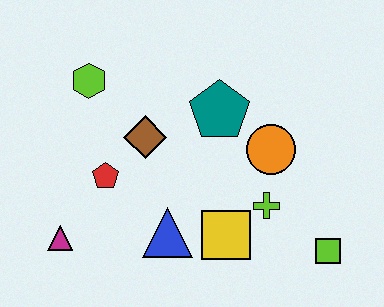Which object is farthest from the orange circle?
The magenta triangle is farthest from the orange circle.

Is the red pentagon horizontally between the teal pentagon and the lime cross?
No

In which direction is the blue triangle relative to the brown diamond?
The blue triangle is below the brown diamond.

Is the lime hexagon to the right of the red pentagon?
No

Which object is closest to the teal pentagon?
The orange circle is closest to the teal pentagon.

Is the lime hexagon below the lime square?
No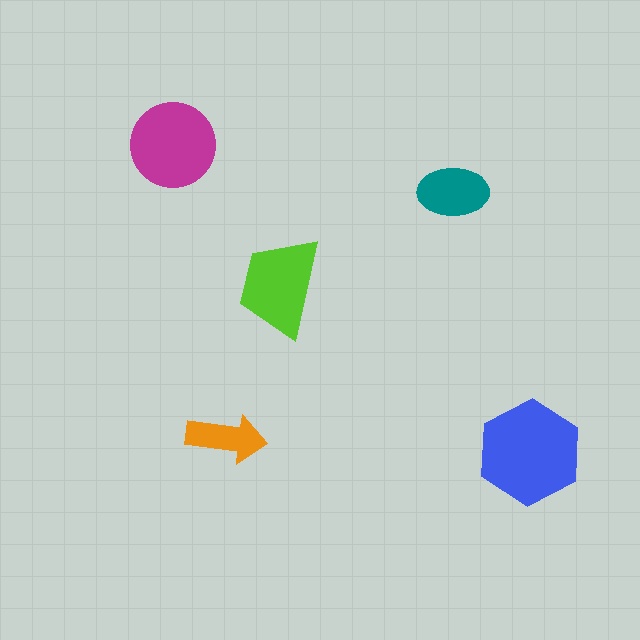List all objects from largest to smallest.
The blue hexagon, the magenta circle, the lime trapezoid, the teal ellipse, the orange arrow.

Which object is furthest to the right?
The blue hexagon is rightmost.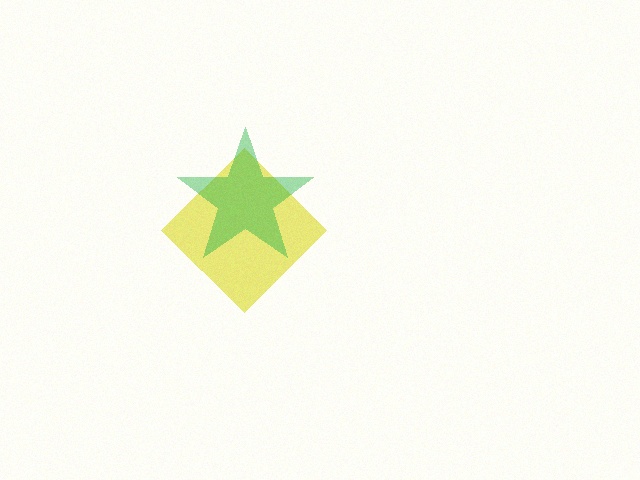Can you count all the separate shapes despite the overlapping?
Yes, there are 2 separate shapes.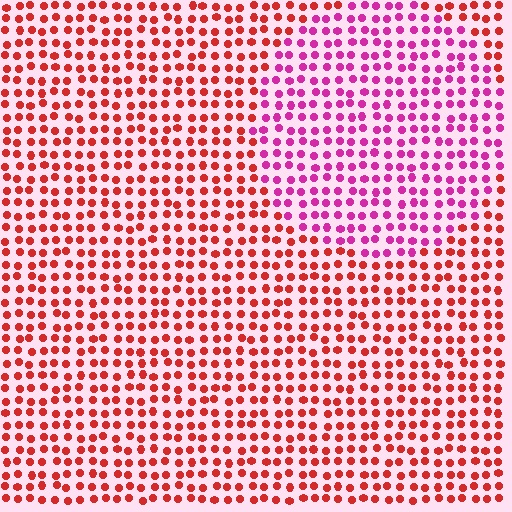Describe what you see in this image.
The image is filled with small red elements in a uniform arrangement. A circle-shaped region is visible where the elements are tinted to a slightly different hue, forming a subtle color boundary.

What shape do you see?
I see a circle.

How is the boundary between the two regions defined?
The boundary is defined purely by a slight shift in hue (about 44 degrees). Spacing, size, and orientation are identical on both sides.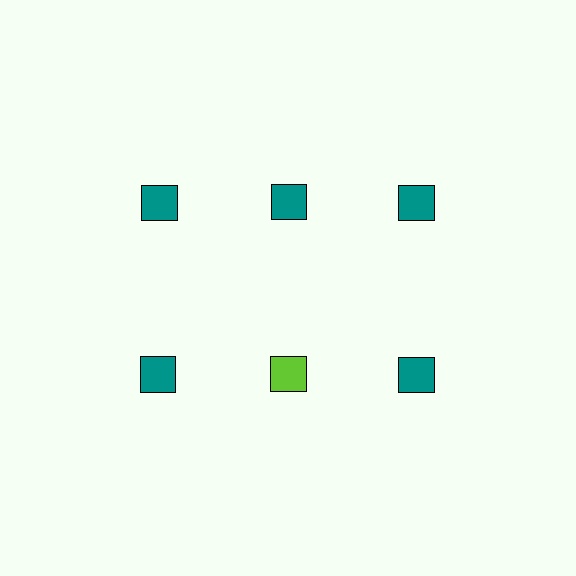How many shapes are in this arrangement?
There are 6 shapes arranged in a grid pattern.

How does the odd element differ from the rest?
It has a different color: lime instead of teal.